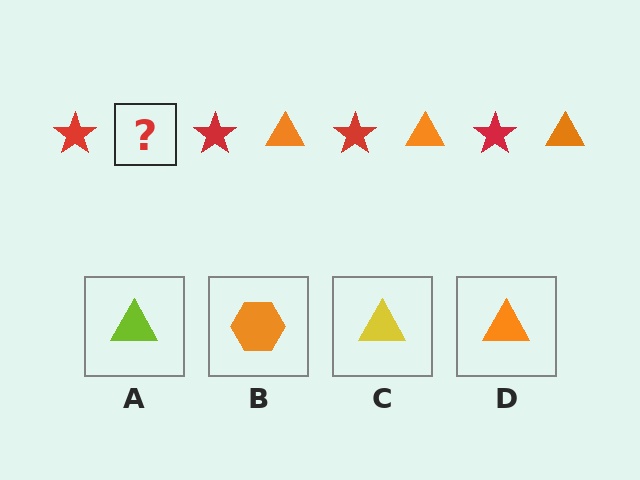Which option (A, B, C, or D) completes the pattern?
D.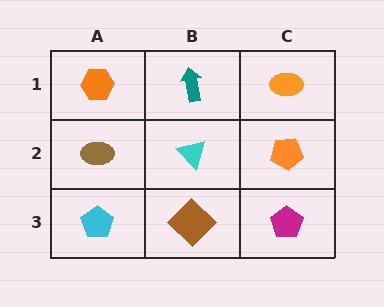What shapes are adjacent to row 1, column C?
An orange pentagon (row 2, column C), a teal arrow (row 1, column B).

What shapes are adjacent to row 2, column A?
An orange hexagon (row 1, column A), a cyan pentagon (row 3, column A), a cyan triangle (row 2, column B).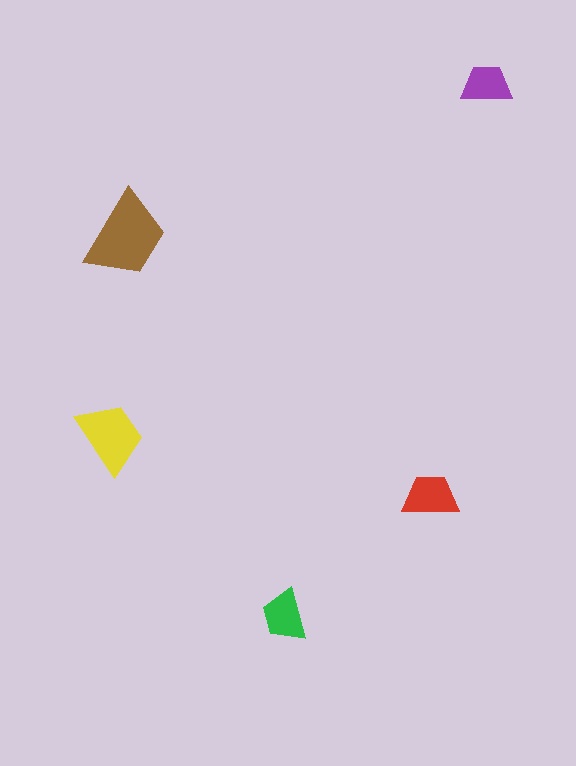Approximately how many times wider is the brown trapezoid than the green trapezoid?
About 1.5 times wider.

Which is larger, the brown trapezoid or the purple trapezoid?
The brown one.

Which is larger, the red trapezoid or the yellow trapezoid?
The yellow one.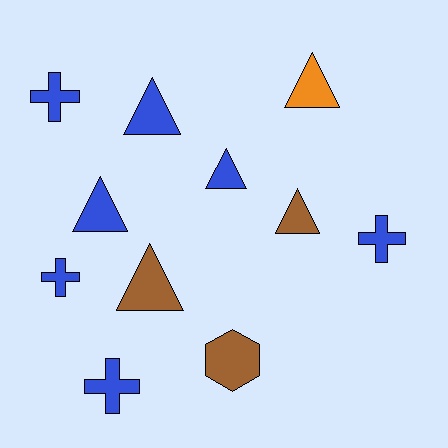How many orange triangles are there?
There is 1 orange triangle.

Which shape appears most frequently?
Triangle, with 6 objects.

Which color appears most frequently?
Blue, with 7 objects.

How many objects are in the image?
There are 11 objects.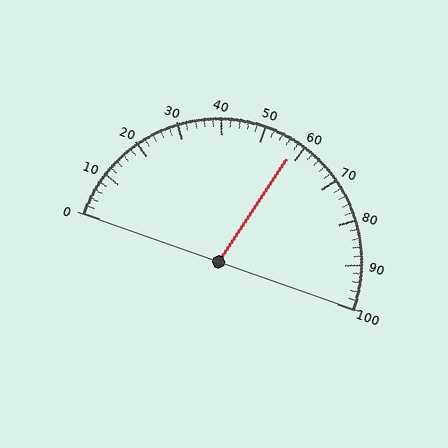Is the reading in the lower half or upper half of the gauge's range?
The reading is in the upper half of the range (0 to 100).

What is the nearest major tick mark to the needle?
The nearest major tick mark is 60.